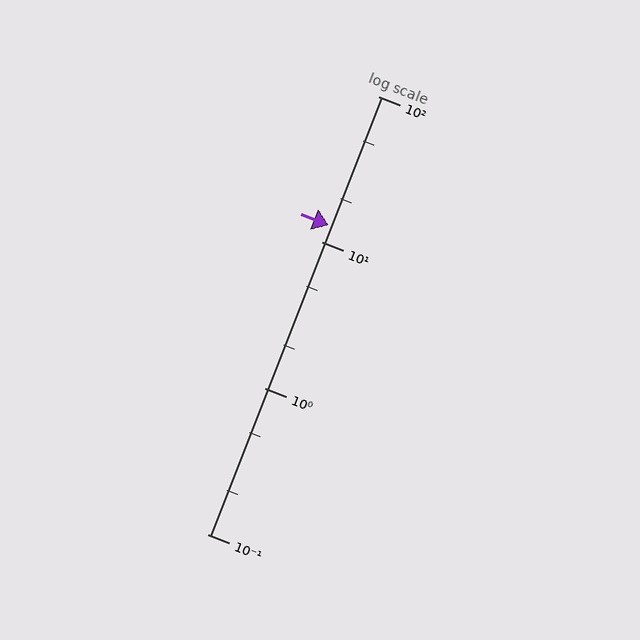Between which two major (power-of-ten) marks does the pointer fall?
The pointer is between 10 and 100.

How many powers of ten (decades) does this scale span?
The scale spans 3 decades, from 0.1 to 100.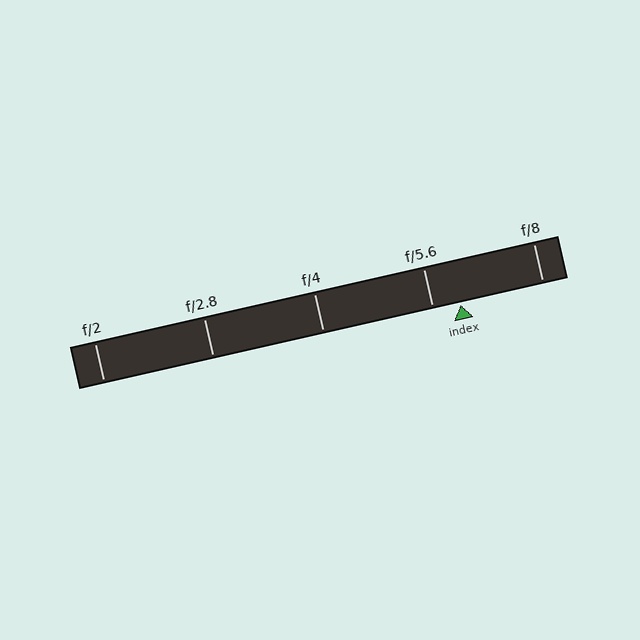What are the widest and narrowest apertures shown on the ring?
The widest aperture shown is f/2 and the narrowest is f/8.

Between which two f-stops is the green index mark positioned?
The index mark is between f/5.6 and f/8.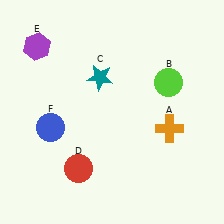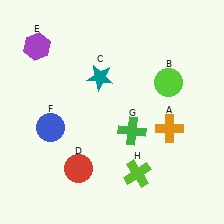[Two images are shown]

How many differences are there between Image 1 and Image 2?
There are 2 differences between the two images.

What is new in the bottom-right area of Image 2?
A green cross (G) was added in the bottom-right area of Image 2.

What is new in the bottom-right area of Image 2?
A lime cross (H) was added in the bottom-right area of Image 2.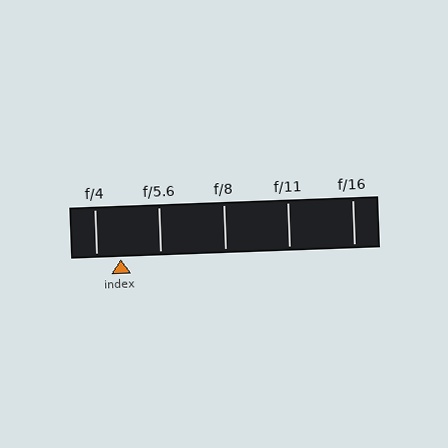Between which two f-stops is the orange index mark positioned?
The index mark is between f/4 and f/5.6.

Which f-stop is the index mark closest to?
The index mark is closest to f/4.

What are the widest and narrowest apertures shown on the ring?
The widest aperture shown is f/4 and the narrowest is f/16.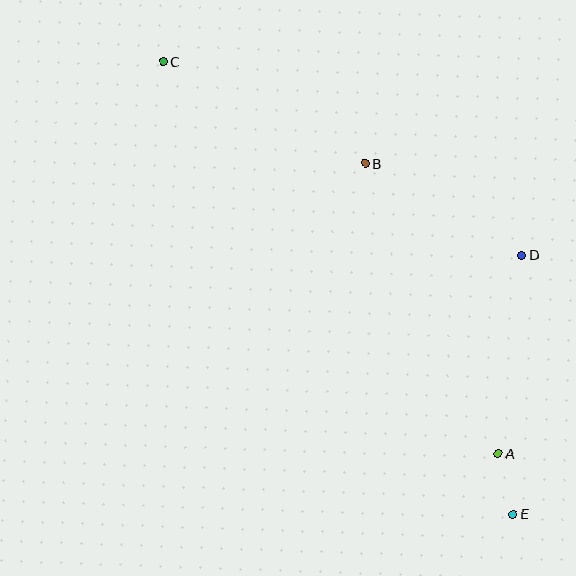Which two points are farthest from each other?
Points C and E are farthest from each other.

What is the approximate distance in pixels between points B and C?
The distance between B and C is approximately 227 pixels.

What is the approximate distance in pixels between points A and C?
The distance between A and C is approximately 516 pixels.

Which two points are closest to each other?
Points A and E are closest to each other.